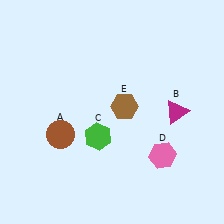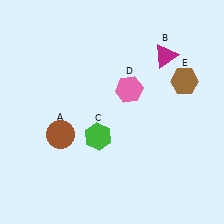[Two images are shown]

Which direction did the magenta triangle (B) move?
The magenta triangle (B) moved up.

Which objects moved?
The objects that moved are: the magenta triangle (B), the pink hexagon (D), the brown hexagon (E).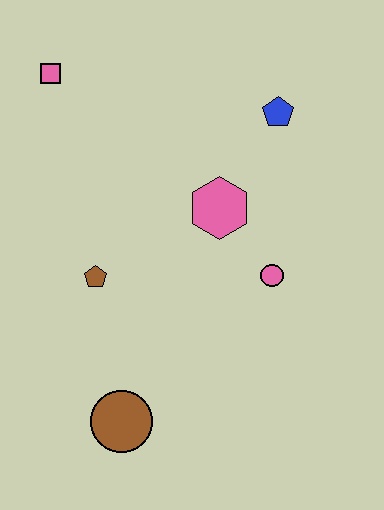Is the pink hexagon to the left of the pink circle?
Yes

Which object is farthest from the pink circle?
The pink square is farthest from the pink circle.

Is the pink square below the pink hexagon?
No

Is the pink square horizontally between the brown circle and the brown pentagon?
No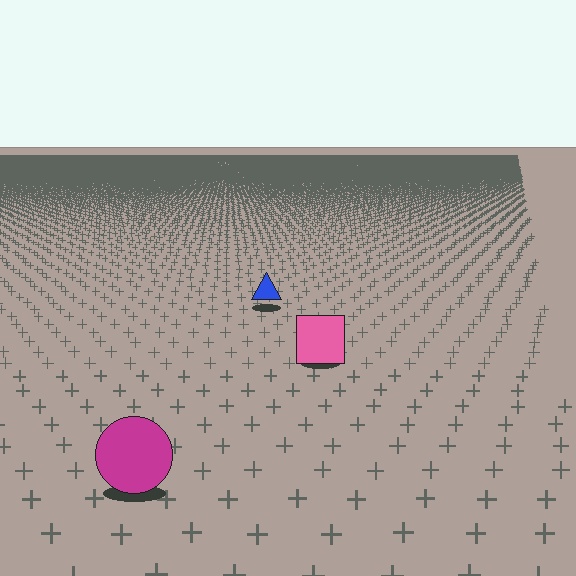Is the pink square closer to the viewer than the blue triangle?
Yes. The pink square is closer — you can tell from the texture gradient: the ground texture is coarser near it.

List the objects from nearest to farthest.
From nearest to farthest: the magenta circle, the pink square, the blue triangle.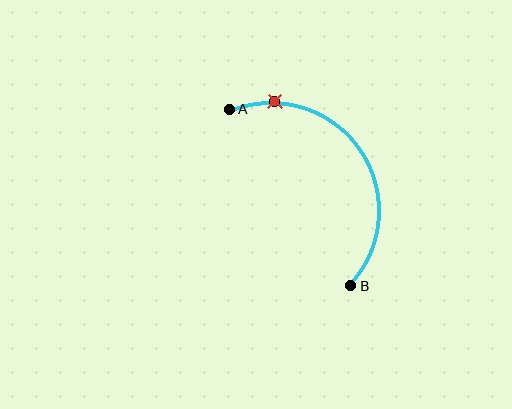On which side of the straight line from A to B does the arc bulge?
The arc bulges above and to the right of the straight line connecting A and B.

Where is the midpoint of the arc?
The arc midpoint is the point on the curve farthest from the straight line joining A and B. It sits above and to the right of that line.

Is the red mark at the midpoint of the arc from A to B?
No. The red mark lies on the arc but is closer to endpoint A. The arc midpoint would be at the point on the curve equidistant along the arc from both A and B.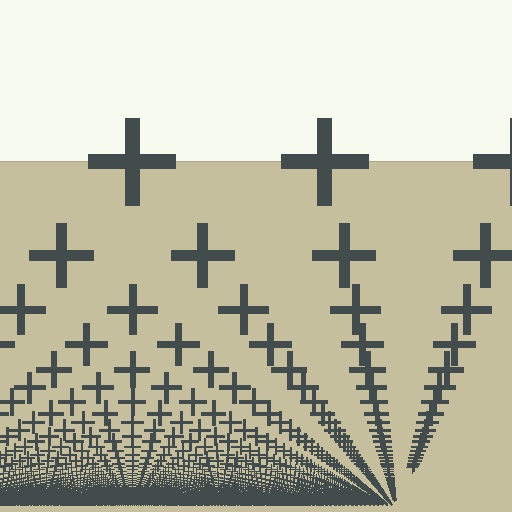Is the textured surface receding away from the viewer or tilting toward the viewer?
The surface appears to tilt toward the viewer. Texture elements get larger and sparser toward the top.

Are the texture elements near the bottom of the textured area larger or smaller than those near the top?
Smaller. The gradient is inverted — elements near the bottom are smaller and denser.